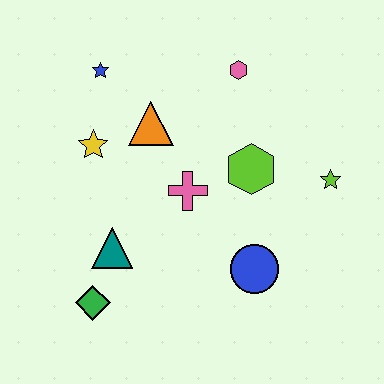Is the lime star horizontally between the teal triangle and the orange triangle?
No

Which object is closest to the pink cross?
The lime hexagon is closest to the pink cross.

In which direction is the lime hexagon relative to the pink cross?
The lime hexagon is to the right of the pink cross.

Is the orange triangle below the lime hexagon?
No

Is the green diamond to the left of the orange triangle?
Yes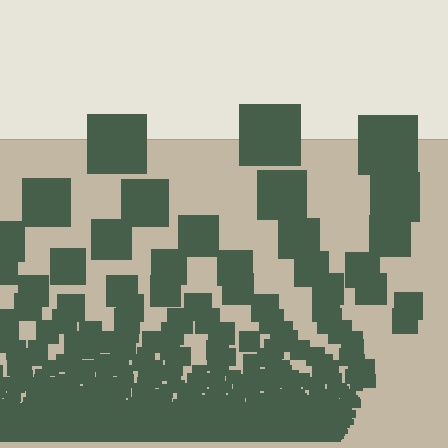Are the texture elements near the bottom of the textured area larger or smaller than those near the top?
Smaller. The gradient is inverted — elements near the bottom are smaller and denser.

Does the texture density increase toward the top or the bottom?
Density increases toward the bottom.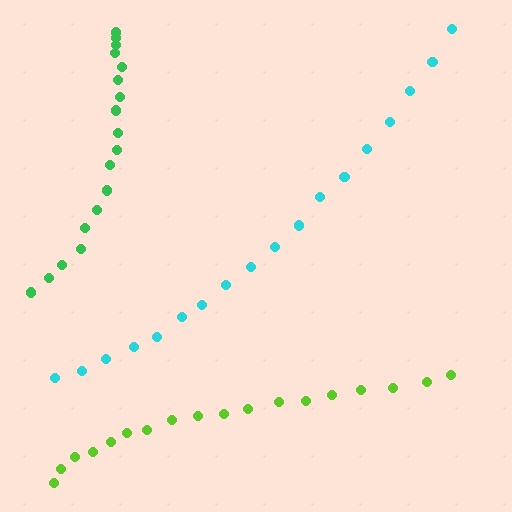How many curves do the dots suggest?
There are 3 distinct paths.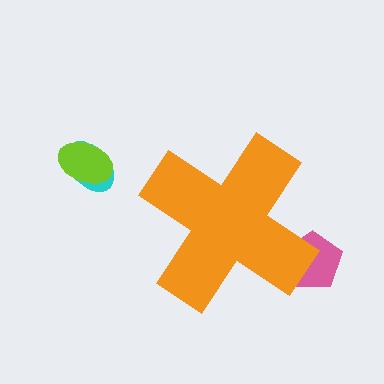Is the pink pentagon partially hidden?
Yes, the pink pentagon is partially hidden behind the orange cross.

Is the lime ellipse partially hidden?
No, the lime ellipse is fully visible.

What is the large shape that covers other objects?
An orange cross.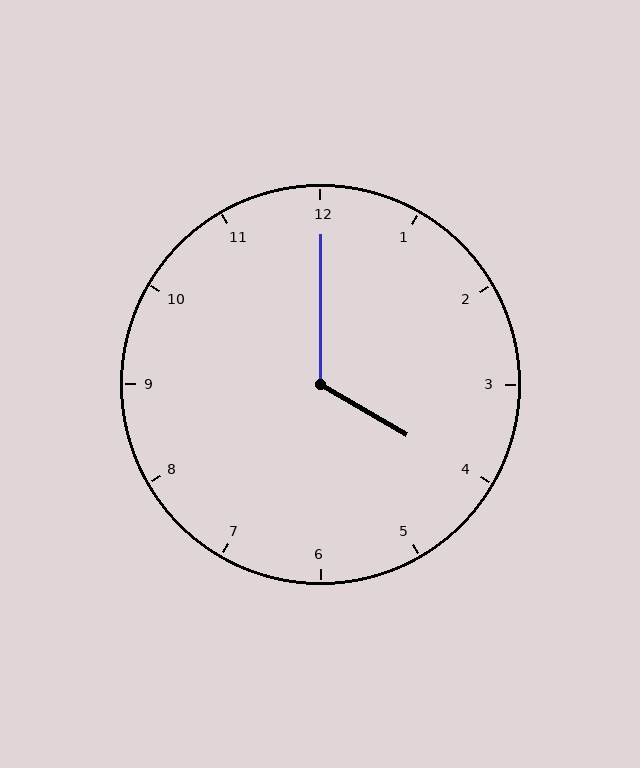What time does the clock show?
4:00.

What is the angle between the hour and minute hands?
Approximately 120 degrees.